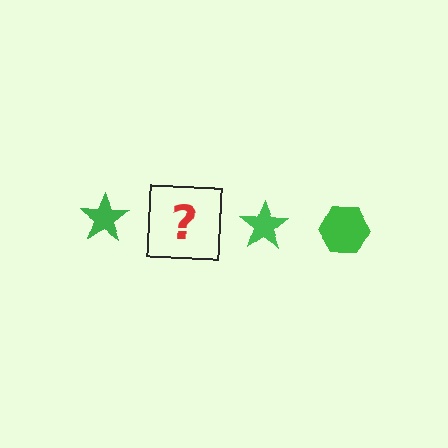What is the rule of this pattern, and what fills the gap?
The rule is that the pattern cycles through star, hexagon shapes in green. The gap should be filled with a green hexagon.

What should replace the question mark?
The question mark should be replaced with a green hexagon.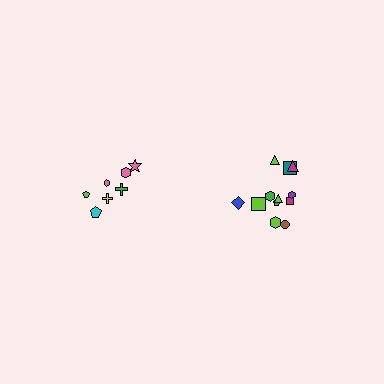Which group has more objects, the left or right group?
The right group.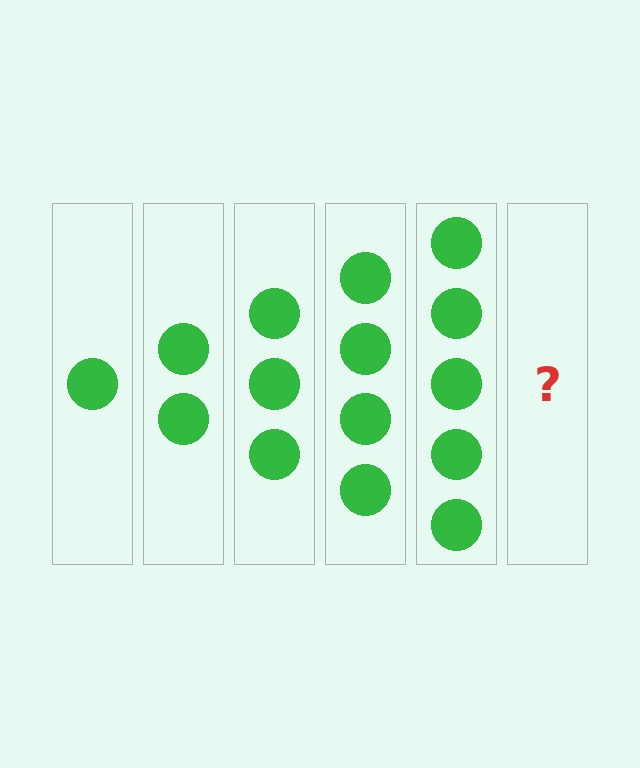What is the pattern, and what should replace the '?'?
The pattern is that each step adds one more circle. The '?' should be 6 circles.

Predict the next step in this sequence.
The next step is 6 circles.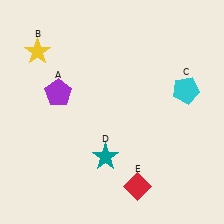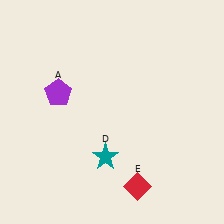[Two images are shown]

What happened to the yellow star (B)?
The yellow star (B) was removed in Image 2. It was in the top-left area of Image 1.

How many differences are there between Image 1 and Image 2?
There are 2 differences between the two images.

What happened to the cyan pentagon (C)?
The cyan pentagon (C) was removed in Image 2. It was in the top-right area of Image 1.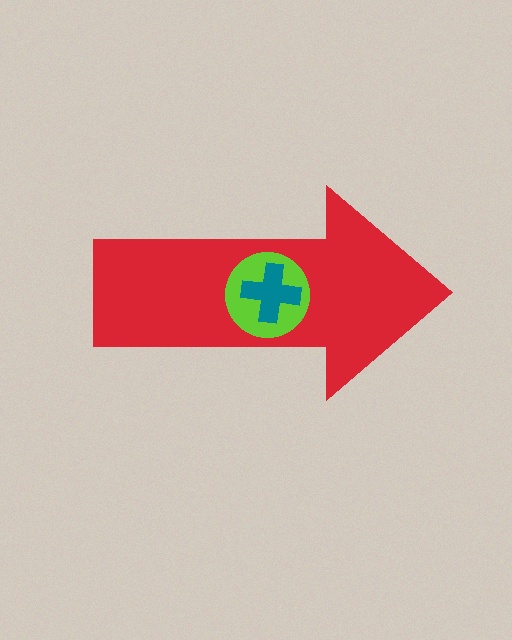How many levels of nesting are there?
3.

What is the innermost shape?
The teal cross.